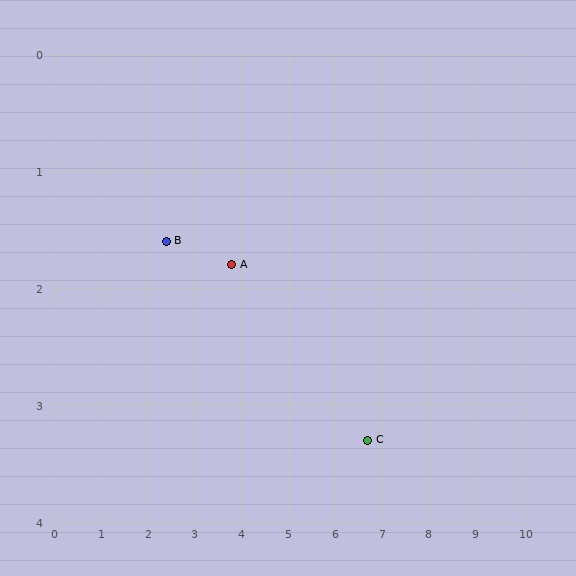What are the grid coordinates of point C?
Point C is at approximately (6.7, 3.3).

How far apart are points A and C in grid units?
Points A and C are about 3.3 grid units apart.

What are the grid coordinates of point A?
Point A is at approximately (3.8, 1.8).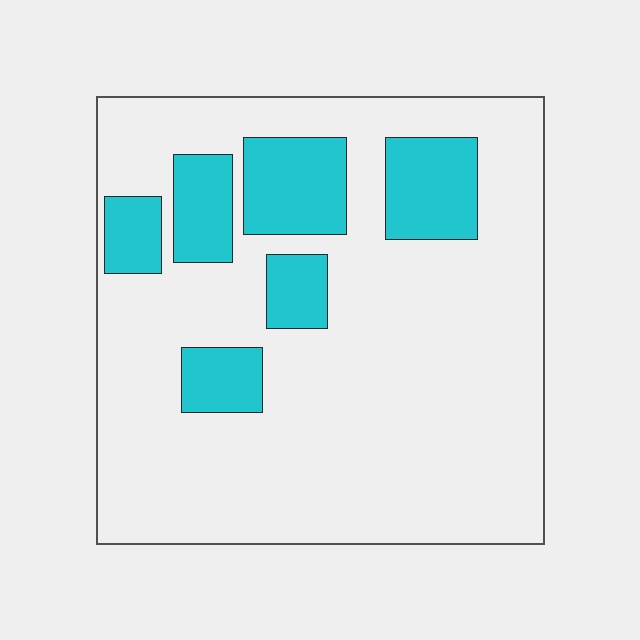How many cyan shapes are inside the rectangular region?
6.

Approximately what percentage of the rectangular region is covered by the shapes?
Approximately 20%.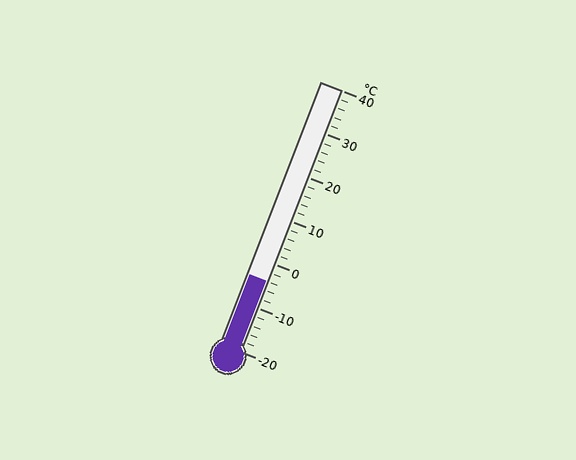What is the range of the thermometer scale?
The thermometer scale ranges from -20°C to 40°C.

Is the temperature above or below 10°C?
The temperature is below 10°C.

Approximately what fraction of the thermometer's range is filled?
The thermometer is filled to approximately 25% of its range.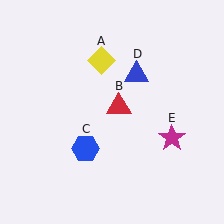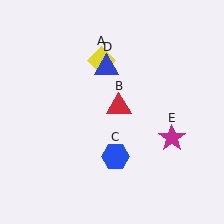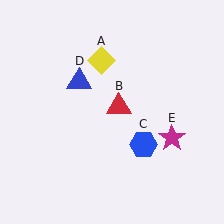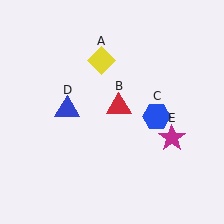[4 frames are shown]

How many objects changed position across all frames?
2 objects changed position: blue hexagon (object C), blue triangle (object D).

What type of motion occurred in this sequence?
The blue hexagon (object C), blue triangle (object D) rotated counterclockwise around the center of the scene.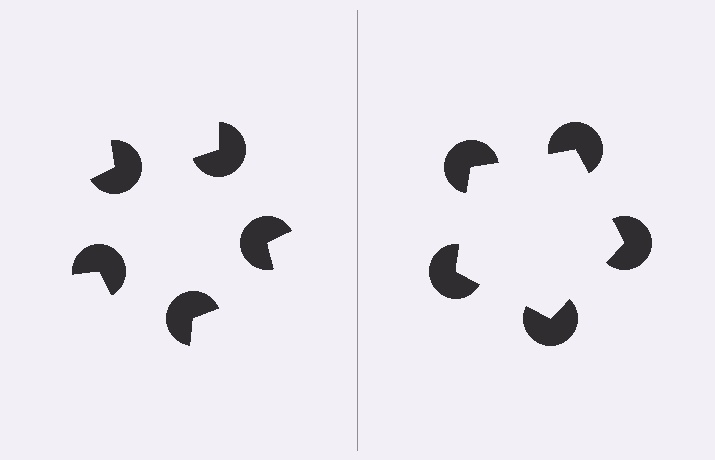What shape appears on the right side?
An illusory pentagon.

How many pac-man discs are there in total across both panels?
10 — 5 on each side.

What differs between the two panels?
The pac-man discs are positioned identically on both sides; only the wedge orientations differ. On the right they align to a pentagon; on the left they are misaligned.